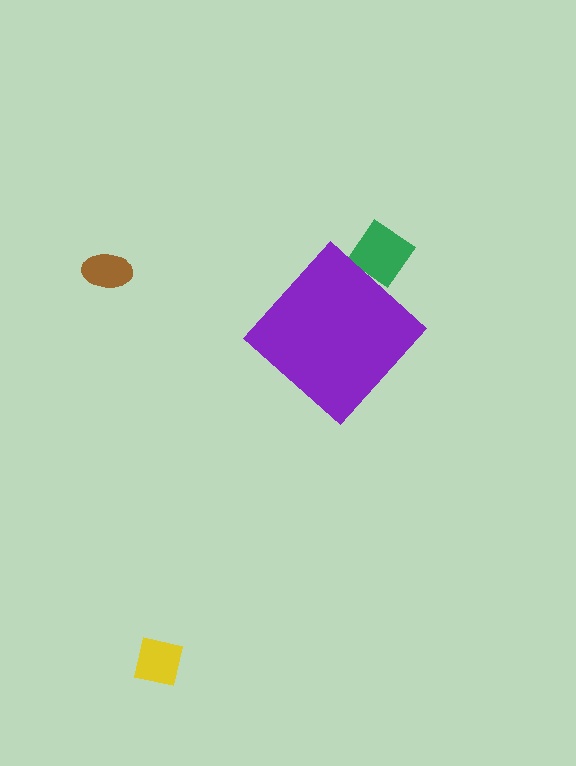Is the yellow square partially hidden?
No, the yellow square is fully visible.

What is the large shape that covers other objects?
A purple diamond.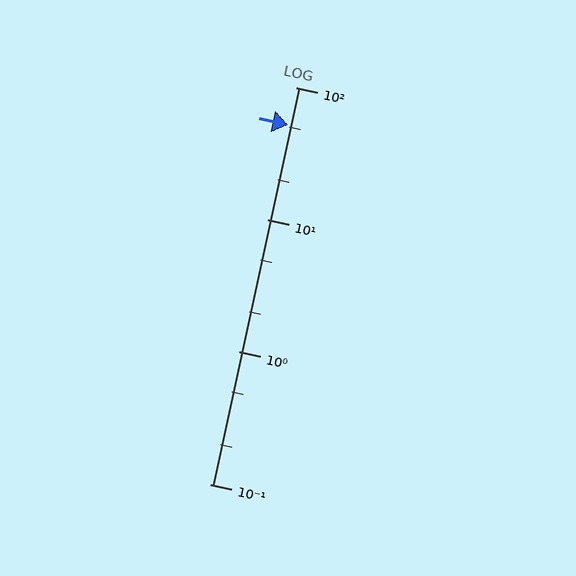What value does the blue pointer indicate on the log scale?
The pointer indicates approximately 52.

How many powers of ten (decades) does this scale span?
The scale spans 3 decades, from 0.1 to 100.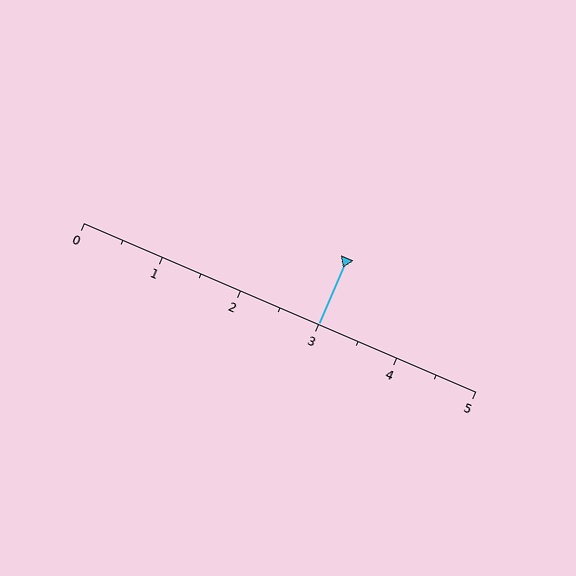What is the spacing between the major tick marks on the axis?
The major ticks are spaced 1 apart.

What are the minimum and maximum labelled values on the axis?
The axis runs from 0 to 5.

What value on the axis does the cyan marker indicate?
The marker indicates approximately 3.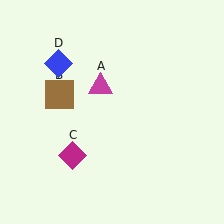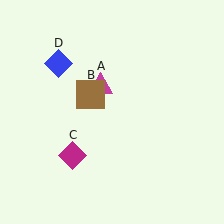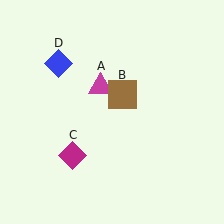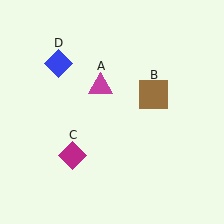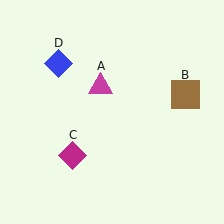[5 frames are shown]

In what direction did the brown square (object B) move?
The brown square (object B) moved right.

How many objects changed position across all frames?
1 object changed position: brown square (object B).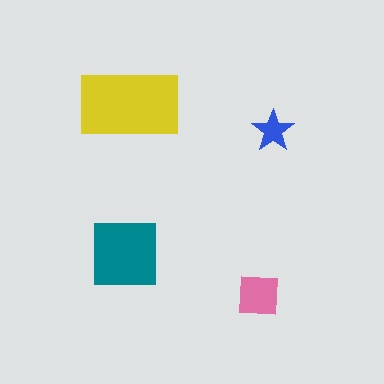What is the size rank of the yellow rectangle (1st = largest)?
1st.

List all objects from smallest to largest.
The blue star, the pink square, the teal square, the yellow rectangle.